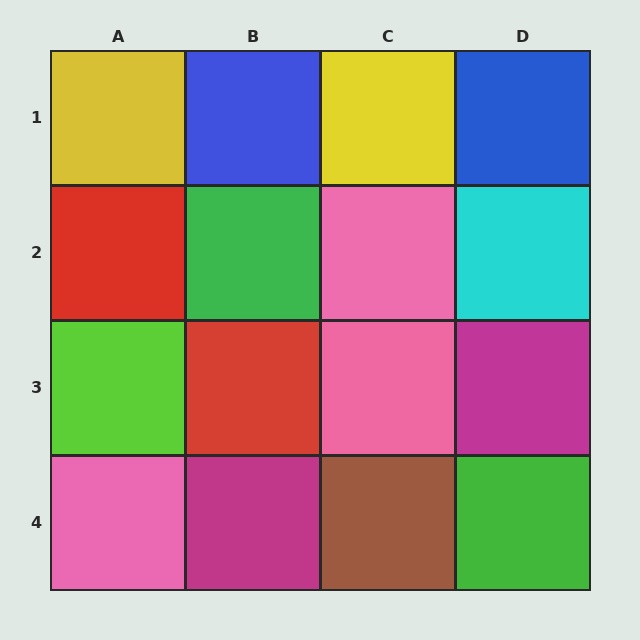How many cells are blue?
2 cells are blue.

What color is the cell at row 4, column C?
Brown.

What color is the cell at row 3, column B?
Red.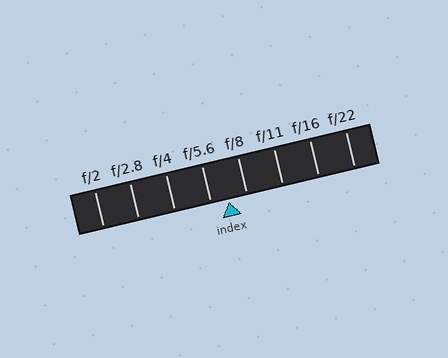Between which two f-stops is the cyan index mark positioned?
The index mark is between f/5.6 and f/8.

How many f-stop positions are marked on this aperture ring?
There are 8 f-stop positions marked.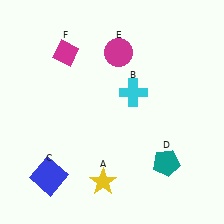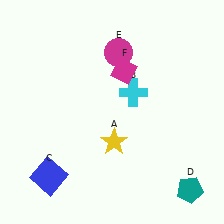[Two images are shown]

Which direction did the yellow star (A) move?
The yellow star (A) moved up.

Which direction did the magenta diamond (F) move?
The magenta diamond (F) moved right.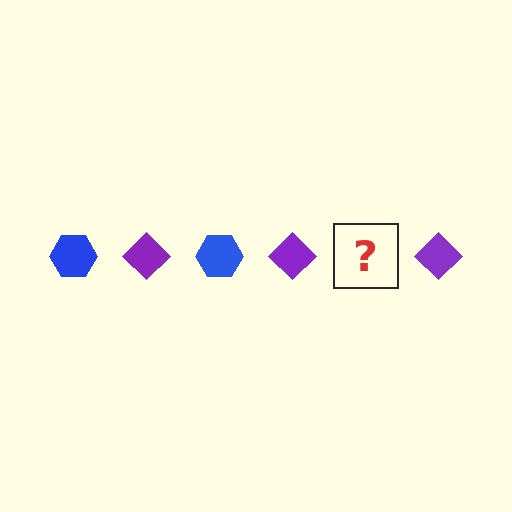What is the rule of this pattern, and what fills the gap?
The rule is that the pattern alternates between blue hexagon and purple diamond. The gap should be filled with a blue hexagon.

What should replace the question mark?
The question mark should be replaced with a blue hexagon.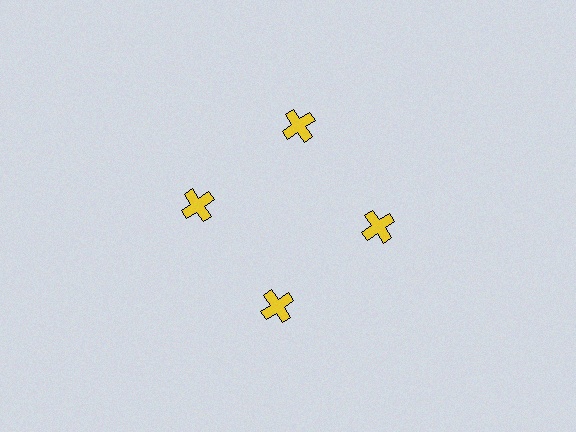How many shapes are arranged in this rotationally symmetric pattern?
There are 4 shapes, arranged in 4 groups of 1.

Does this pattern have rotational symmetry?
Yes, this pattern has 4-fold rotational symmetry. It looks the same after rotating 90 degrees around the center.